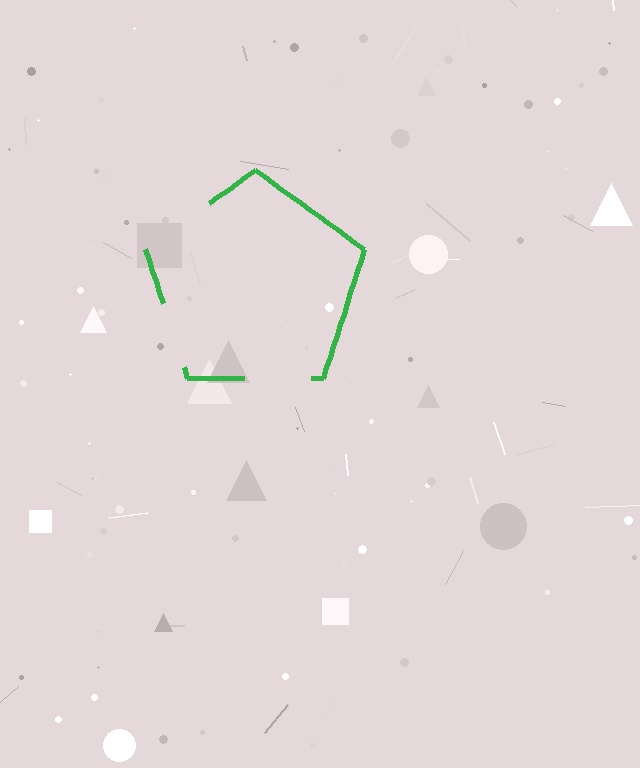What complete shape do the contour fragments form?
The contour fragments form a pentagon.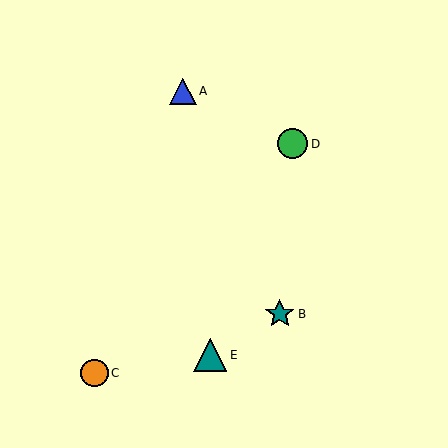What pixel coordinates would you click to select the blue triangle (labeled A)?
Click at (183, 91) to select the blue triangle A.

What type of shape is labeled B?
Shape B is a teal star.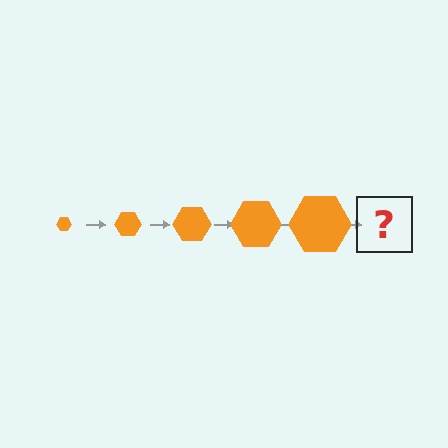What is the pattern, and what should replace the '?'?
The pattern is that the hexagon gets progressively larger each step. The '?' should be an orange hexagon, larger than the previous one.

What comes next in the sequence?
The next element should be an orange hexagon, larger than the previous one.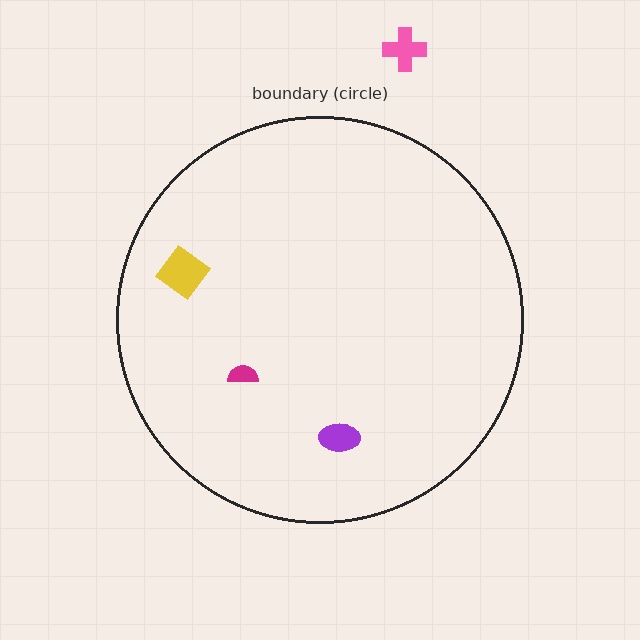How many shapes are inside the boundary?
3 inside, 1 outside.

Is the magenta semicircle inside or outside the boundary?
Inside.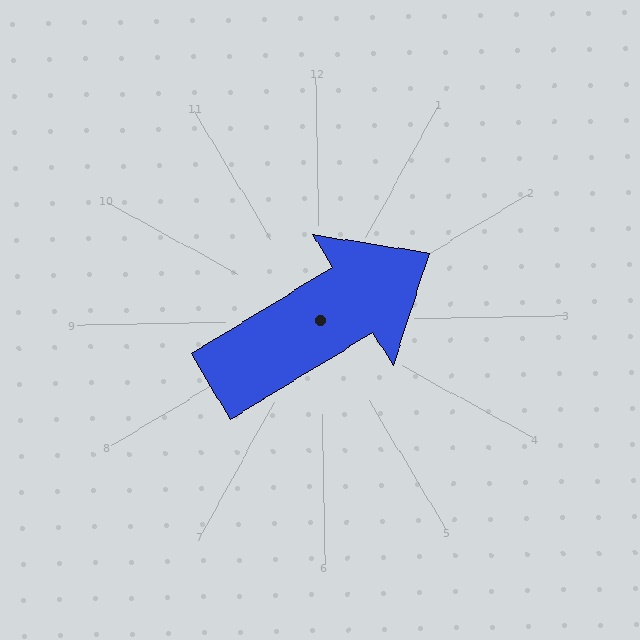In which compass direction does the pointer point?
Northeast.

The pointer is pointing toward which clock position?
Roughly 2 o'clock.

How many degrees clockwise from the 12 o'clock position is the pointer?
Approximately 60 degrees.